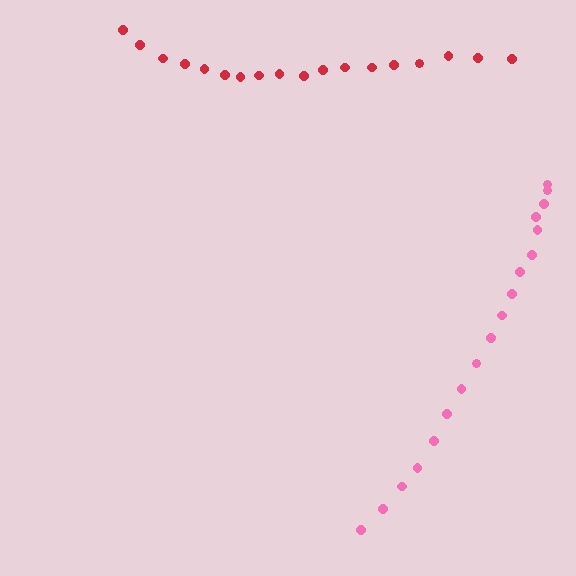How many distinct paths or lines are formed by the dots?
There are 2 distinct paths.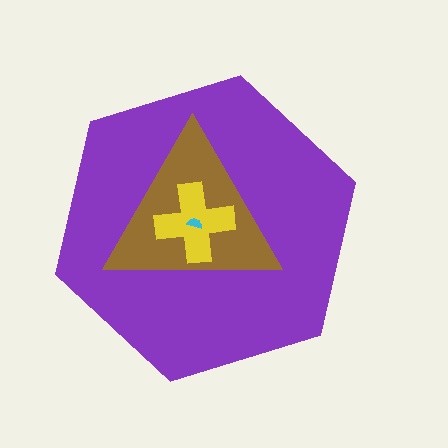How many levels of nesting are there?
4.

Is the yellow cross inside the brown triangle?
Yes.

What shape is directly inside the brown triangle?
The yellow cross.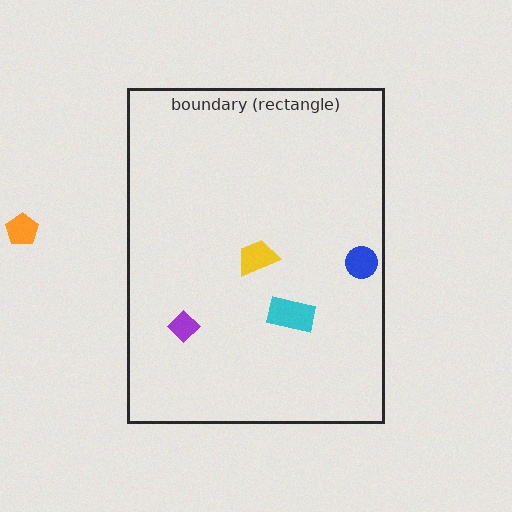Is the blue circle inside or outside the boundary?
Inside.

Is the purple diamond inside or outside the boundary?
Inside.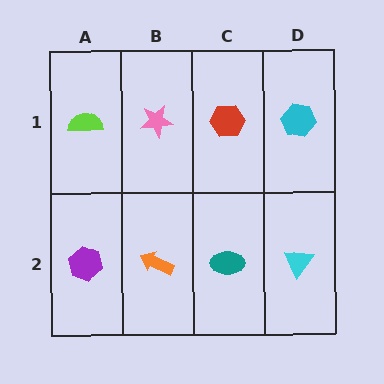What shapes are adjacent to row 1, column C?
A teal ellipse (row 2, column C), a pink star (row 1, column B), a cyan hexagon (row 1, column D).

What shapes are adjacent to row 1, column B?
An orange arrow (row 2, column B), a lime semicircle (row 1, column A), a red hexagon (row 1, column C).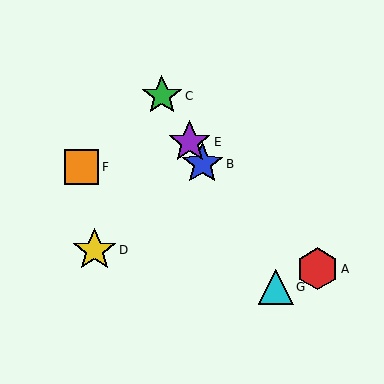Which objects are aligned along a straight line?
Objects B, C, E, G are aligned along a straight line.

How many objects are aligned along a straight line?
4 objects (B, C, E, G) are aligned along a straight line.